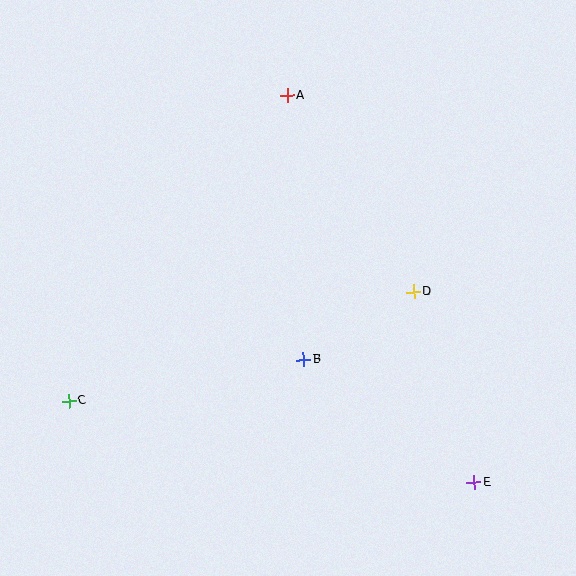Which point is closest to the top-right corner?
Point A is closest to the top-right corner.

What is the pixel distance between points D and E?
The distance between D and E is 200 pixels.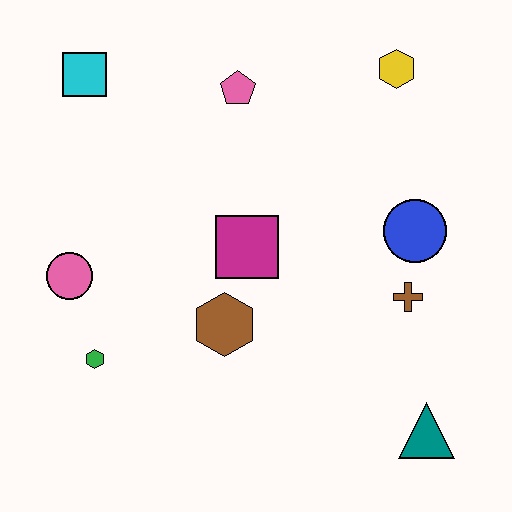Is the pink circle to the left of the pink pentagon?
Yes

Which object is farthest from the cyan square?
The teal triangle is farthest from the cyan square.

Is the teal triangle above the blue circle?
No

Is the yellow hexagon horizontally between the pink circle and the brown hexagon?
No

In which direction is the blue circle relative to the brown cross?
The blue circle is above the brown cross.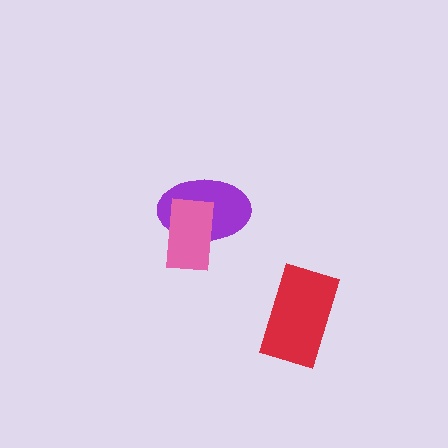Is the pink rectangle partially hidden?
No, no other shape covers it.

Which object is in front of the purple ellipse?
The pink rectangle is in front of the purple ellipse.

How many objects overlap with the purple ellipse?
1 object overlaps with the purple ellipse.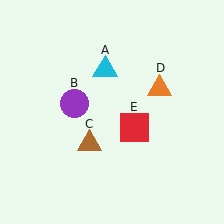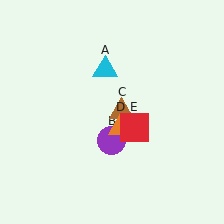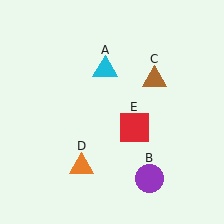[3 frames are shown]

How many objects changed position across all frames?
3 objects changed position: purple circle (object B), brown triangle (object C), orange triangle (object D).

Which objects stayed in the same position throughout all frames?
Cyan triangle (object A) and red square (object E) remained stationary.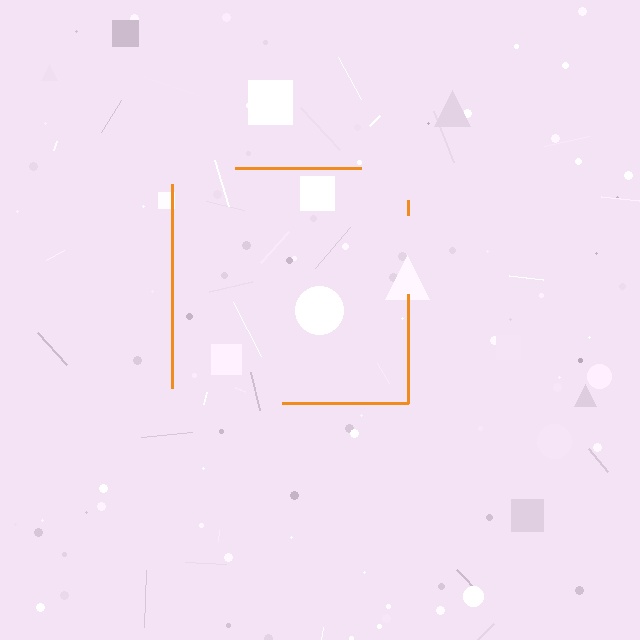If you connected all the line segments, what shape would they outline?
They would outline a square.